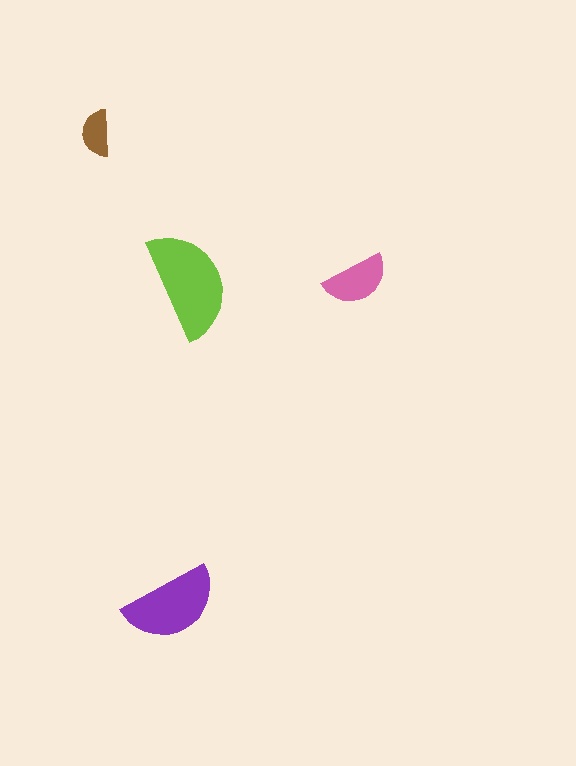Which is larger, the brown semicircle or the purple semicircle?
The purple one.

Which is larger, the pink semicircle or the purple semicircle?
The purple one.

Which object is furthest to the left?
The brown semicircle is leftmost.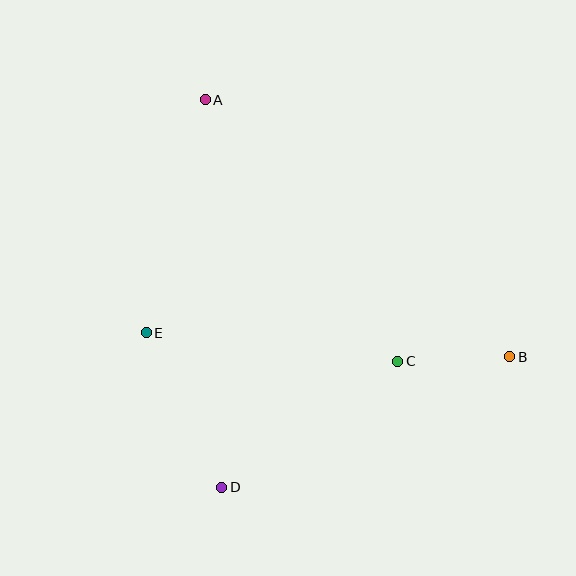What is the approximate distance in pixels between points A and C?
The distance between A and C is approximately 325 pixels.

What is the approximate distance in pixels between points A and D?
The distance between A and D is approximately 388 pixels.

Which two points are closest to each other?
Points B and C are closest to each other.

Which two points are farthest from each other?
Points A and B are farthest from each other.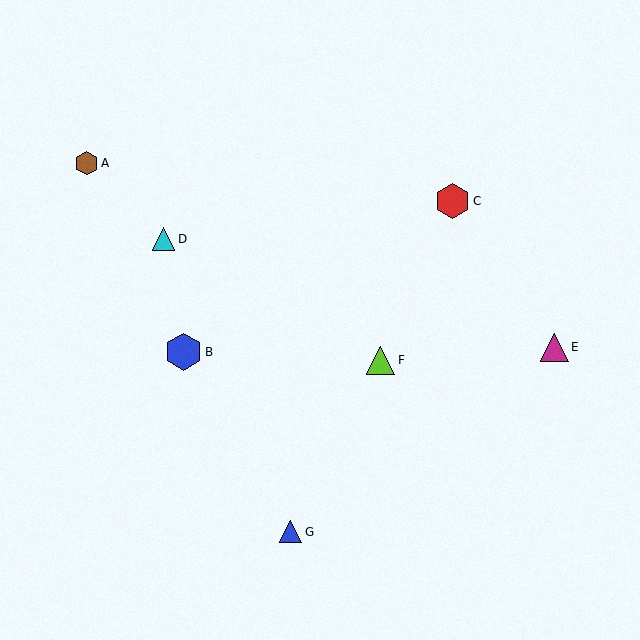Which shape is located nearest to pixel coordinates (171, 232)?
The cyan triangle (labeled D) at (164, 239) is nearest to that location.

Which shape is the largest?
The blue hexagon (labeled B) is the largest.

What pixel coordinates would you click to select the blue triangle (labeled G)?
Click at (291, 532) to select the blue triangle G.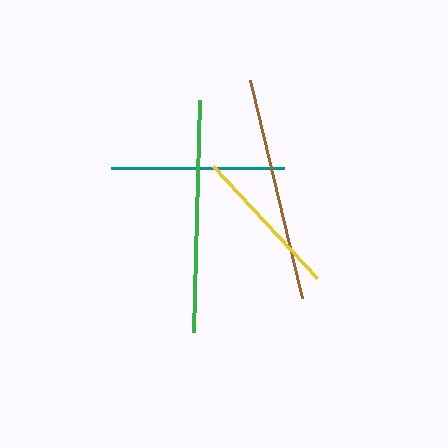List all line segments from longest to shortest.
From longest to shortest: green, brown, teal, yellow.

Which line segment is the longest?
The green line is the longest at approximately 232 pixels.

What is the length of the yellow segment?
The yellow segment is approximately 153 pixels long.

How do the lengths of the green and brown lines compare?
The green and brown lines are approximately the same length.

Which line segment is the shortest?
The yellow line is the shortest at approximately 153 pixels.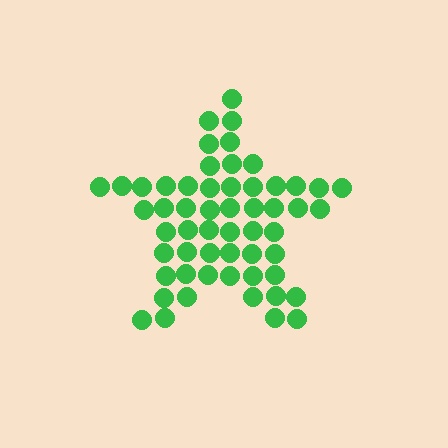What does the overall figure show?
The overall figure shows a star.